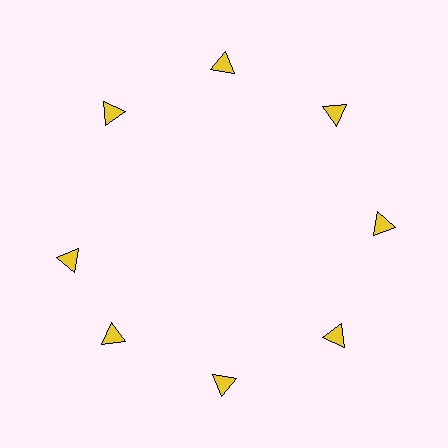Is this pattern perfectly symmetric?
No. The 8 yellow triangles are arranged in a ring, but one element near the 9 o'clock position is rotated out of alignment along the ring, breaking the 8-fold rotational symmetry.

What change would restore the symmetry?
The symmetry would be restored by rotating it back into even spacing with its neighbors so that all 8 triangles sit at equal angles and equal distance from the center.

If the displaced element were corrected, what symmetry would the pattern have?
It would have 8-fold rotational symmetry — the pattern would map onto itself every 45 degrees.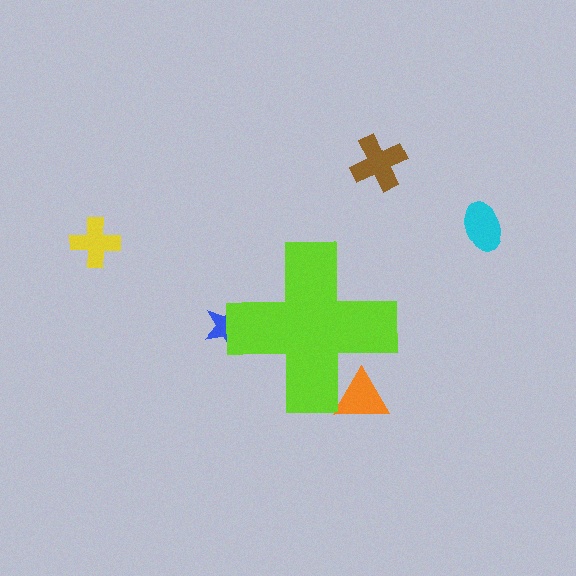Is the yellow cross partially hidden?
No, the yellow cross is fully visible.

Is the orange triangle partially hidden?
Yes, the orange triangle is partially hidden behind the lime cross.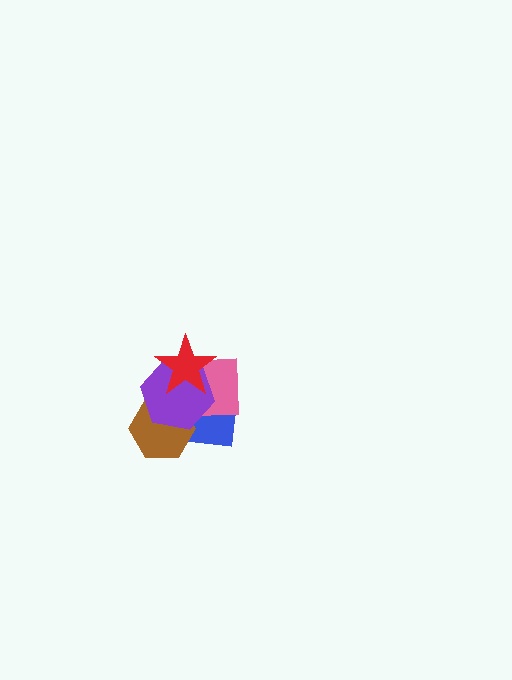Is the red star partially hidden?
No, no other shape covers it.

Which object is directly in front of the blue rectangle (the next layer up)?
The pink square is directly in front of the blue rectangle.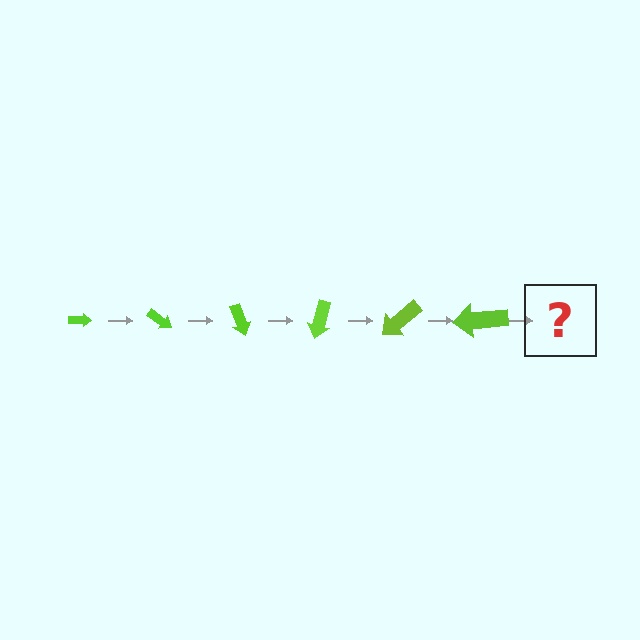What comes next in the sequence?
The next element should be an arrow, larger than the previous one and rotated 210 degrees from the start.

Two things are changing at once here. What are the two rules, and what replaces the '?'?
The two rules are that the arrow grows larger each step and it rotates 35 degrees each step. The '?' should be an arrow, larger than the previous one and rotated 210 degrees from the start.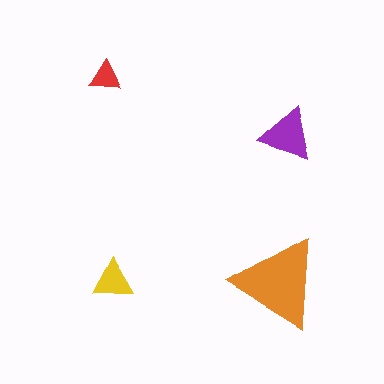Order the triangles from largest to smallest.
the orange one, the purple one, the yellow one, the red one.